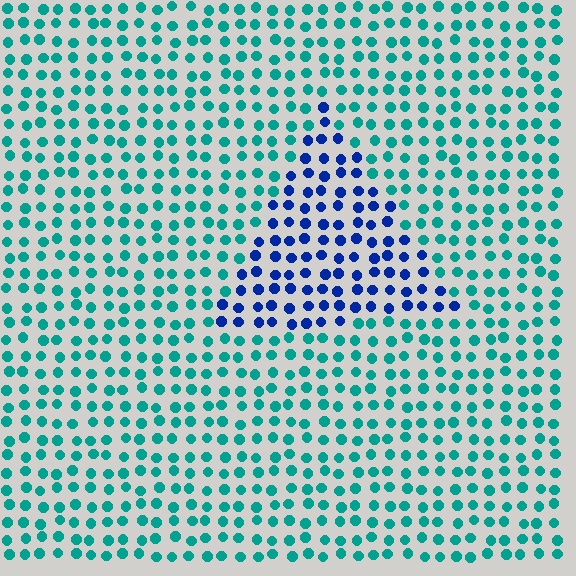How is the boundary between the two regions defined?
The boundary is defined purely by a slight shift in hue (about 53 degrees). Spacing, size, and orientation are identical on both sides.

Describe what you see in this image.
The image is filled with small teal elements in a uniform arrangement. A triangle-shaped region is visible where the elements are tinted to a slightly different hue, forming a subtle color boundary.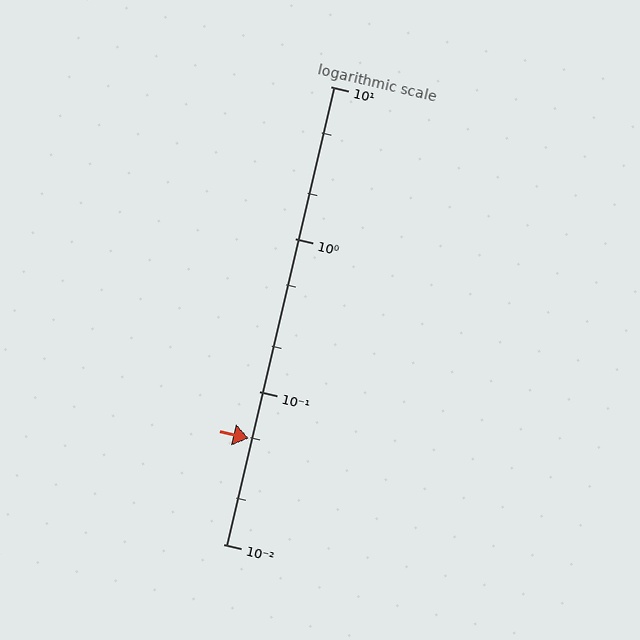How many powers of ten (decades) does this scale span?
The scale spans 3 decades, from 0.01 to 10.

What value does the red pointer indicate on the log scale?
The pointer indicates approximately 0.049.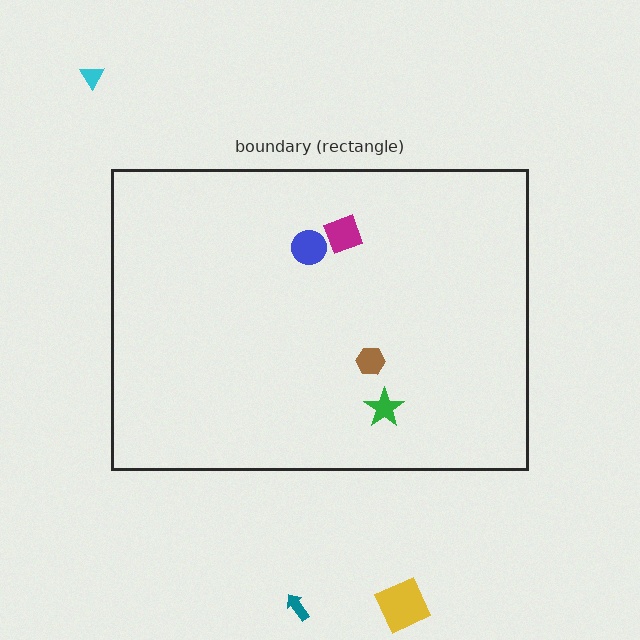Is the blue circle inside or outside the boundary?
Inside.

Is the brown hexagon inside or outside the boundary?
Inside.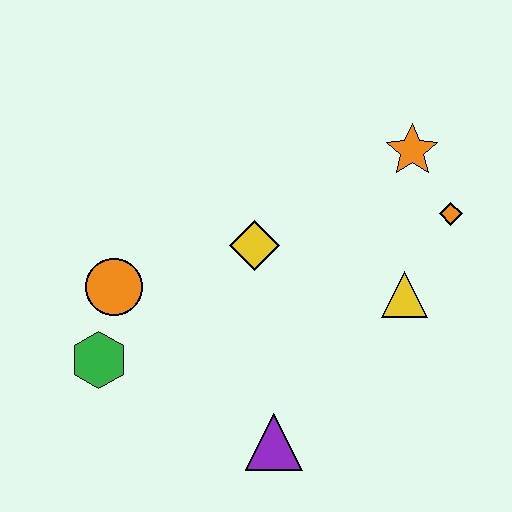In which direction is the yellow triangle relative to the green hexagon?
The yellow triangle is to the right of the green hexagon.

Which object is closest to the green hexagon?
The orange circle is closest to the green hexagon.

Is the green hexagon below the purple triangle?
No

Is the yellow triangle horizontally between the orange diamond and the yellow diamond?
Yes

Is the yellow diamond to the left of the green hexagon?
No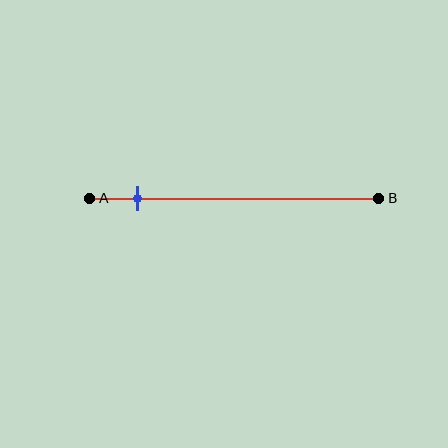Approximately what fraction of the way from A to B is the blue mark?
The blue mark is approximately 15% of the way from A to B.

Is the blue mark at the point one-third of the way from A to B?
No, the mark is at about 15% from A, not at the 33% one-third point.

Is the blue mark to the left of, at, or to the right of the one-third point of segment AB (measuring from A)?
The blue mark is to the left of the one-third point of segment AB.